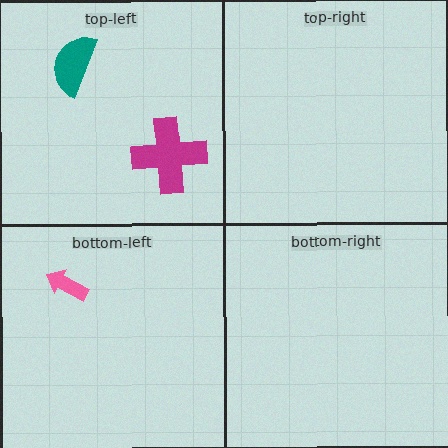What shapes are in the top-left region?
The teal semicircle, the magenta cross.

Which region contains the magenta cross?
The top-left region.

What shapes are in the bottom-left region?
The pink arrow.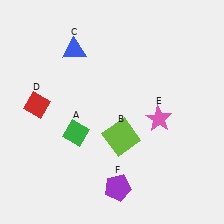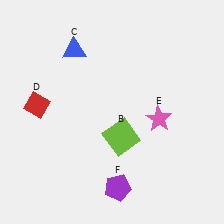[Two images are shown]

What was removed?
The green diamond (A) was removed in Image 2.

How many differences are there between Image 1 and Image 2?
There is 1 difference between the two images.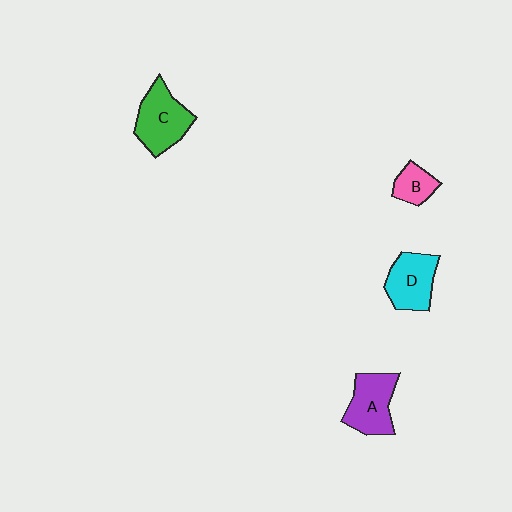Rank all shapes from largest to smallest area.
From largest to smallest: C (green), A (purple), D (cyan), B (pink).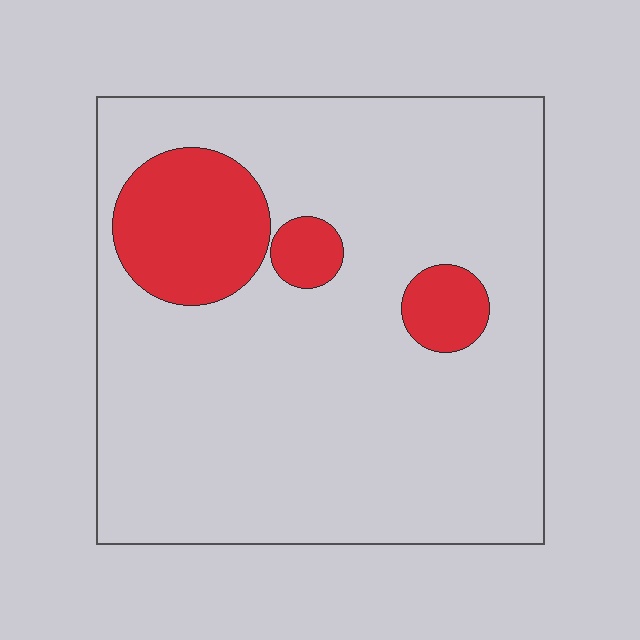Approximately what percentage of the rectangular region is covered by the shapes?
Approximately 15%.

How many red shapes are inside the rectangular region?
3.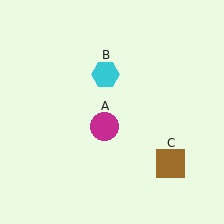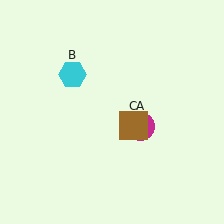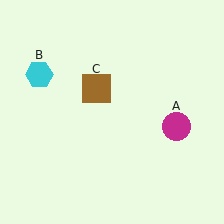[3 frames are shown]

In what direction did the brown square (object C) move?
The brown square (object C) moved up and to the left.